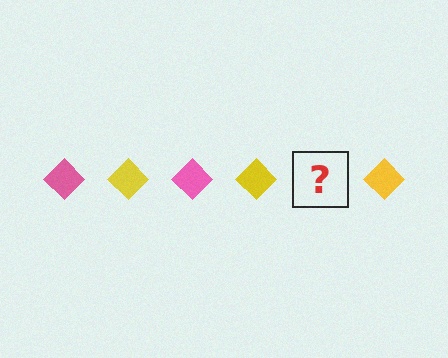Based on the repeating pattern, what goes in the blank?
The blank should be a pink diamond.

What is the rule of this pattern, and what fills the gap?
The rule is that the pattern cycles through pink, yellow diamonds. The gap should be filled with a pink diamond.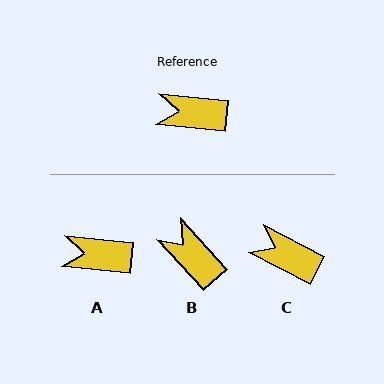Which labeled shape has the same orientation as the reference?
A.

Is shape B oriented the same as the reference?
No, it is off by about 42 degrees.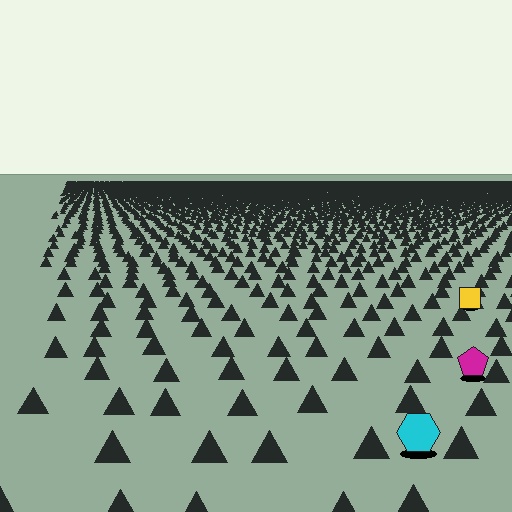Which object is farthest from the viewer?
The yellow square is farthest from the viewer. It appears smaller and the ground texture around it is denser.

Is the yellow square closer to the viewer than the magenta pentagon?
No. The magenta pentagon is closer — you can tell from the texture gradient: the ground texture is coarser near it.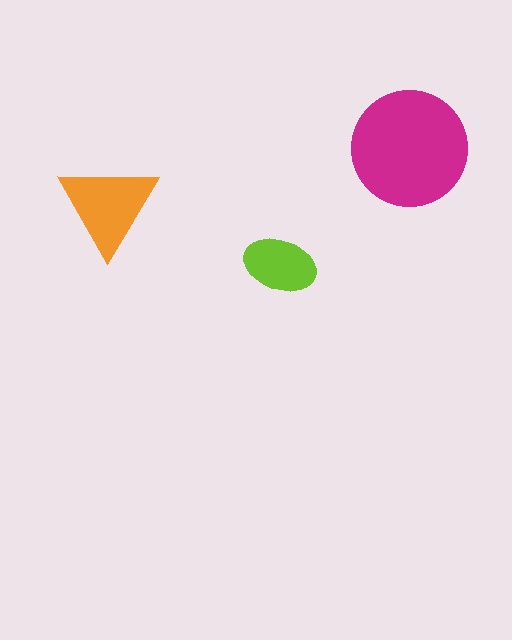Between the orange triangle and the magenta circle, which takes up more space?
The magenta circle.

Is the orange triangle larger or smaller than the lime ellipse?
Larger.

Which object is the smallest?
The lime ellipse.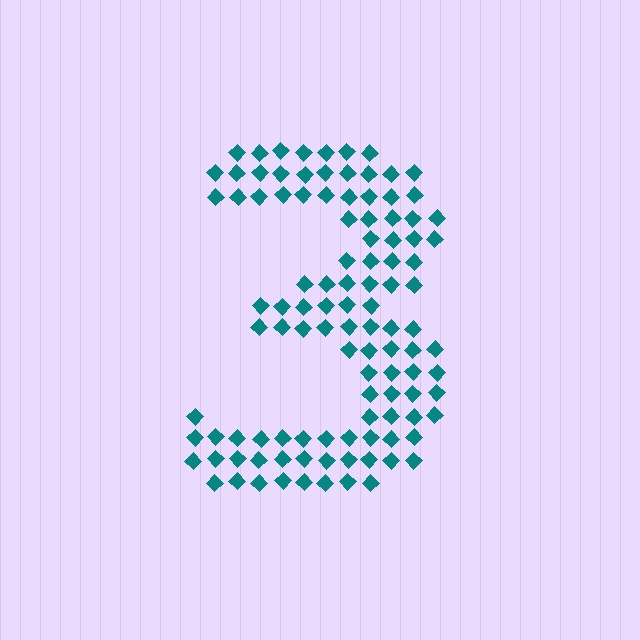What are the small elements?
The small elements are diamonds.